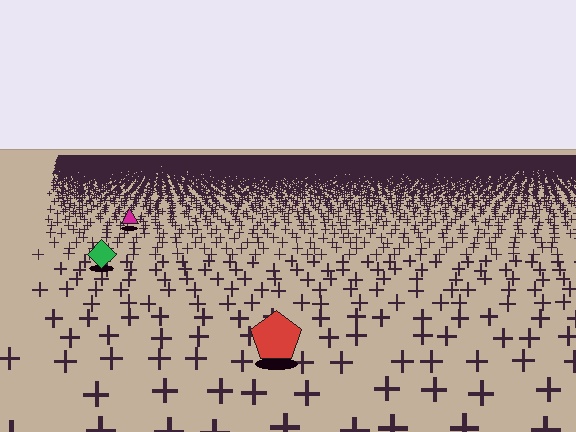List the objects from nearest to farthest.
From nearest to farthest: the red pentagon, the green diamond, the magenta triangle.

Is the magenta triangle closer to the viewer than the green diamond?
No. The green diamond is closer — you can tell from the texture gradient: the ground texture is coarser near it.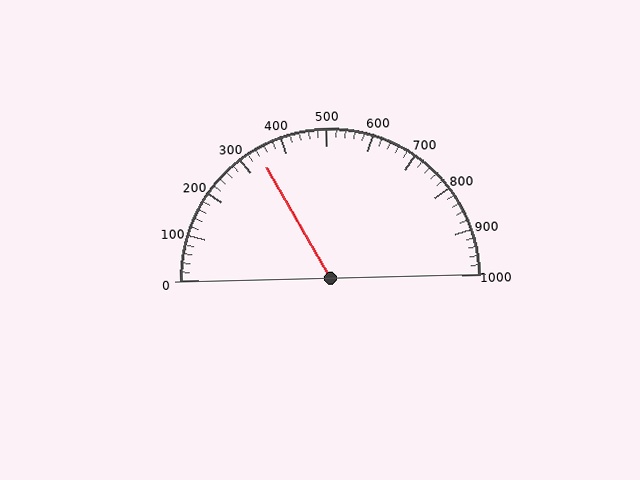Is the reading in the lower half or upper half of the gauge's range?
The reading is in the lower half of the range (0 to 1000).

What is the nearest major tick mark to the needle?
The nearest major tick mark is 300.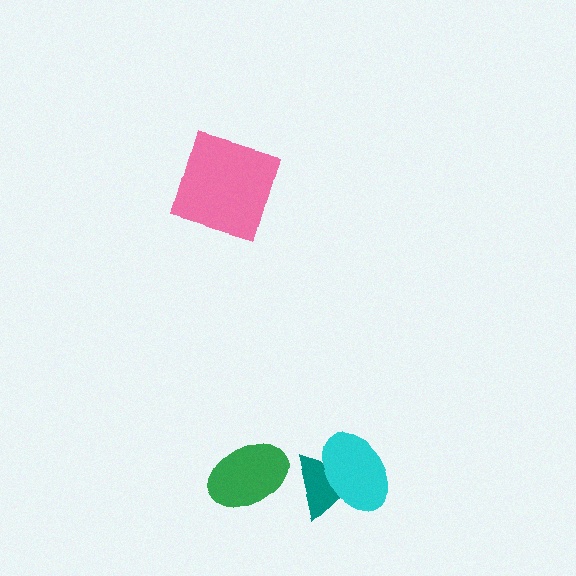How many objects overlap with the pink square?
0 objects overlap with the pink square.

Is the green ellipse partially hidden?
No, no other shape covers it.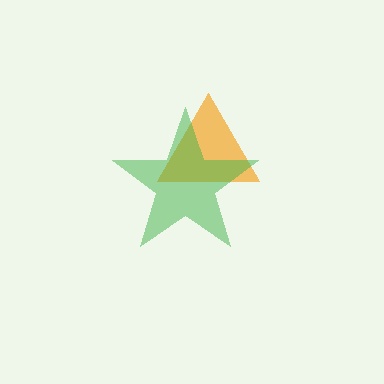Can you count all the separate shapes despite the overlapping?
Yes, there are 2 separate shapes.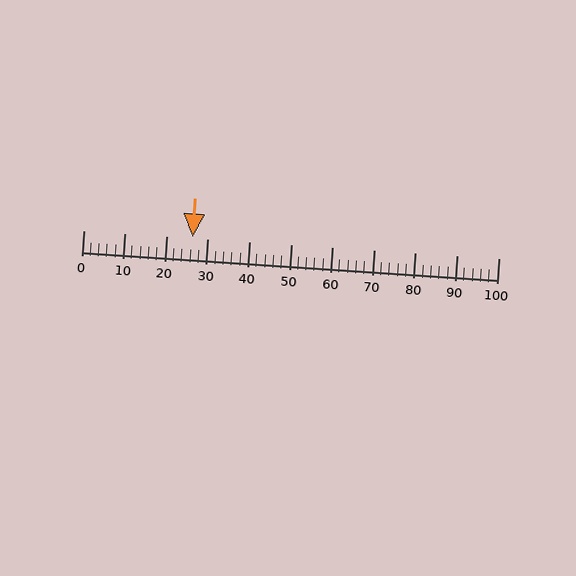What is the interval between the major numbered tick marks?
The major tick marks are spaced 10 units apart.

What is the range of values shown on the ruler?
The ruler shows values from 0 to 100.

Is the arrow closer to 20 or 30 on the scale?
The arrow is closer to 30.